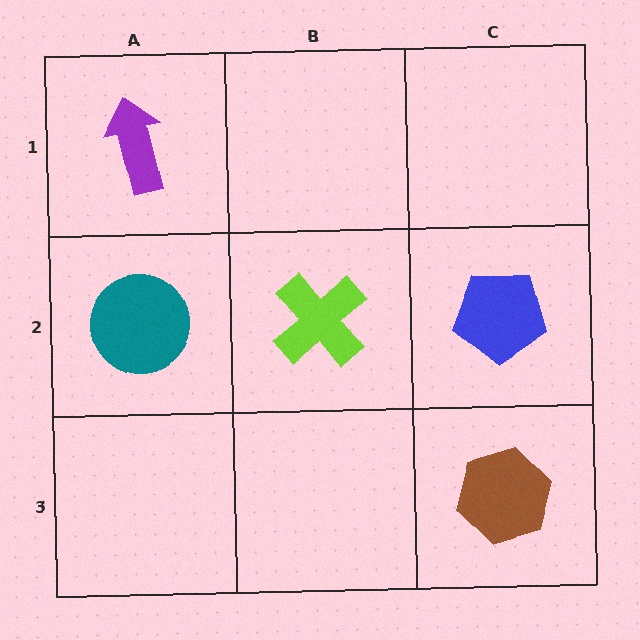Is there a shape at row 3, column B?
No, that cell is empty.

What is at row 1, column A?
A purple arrow.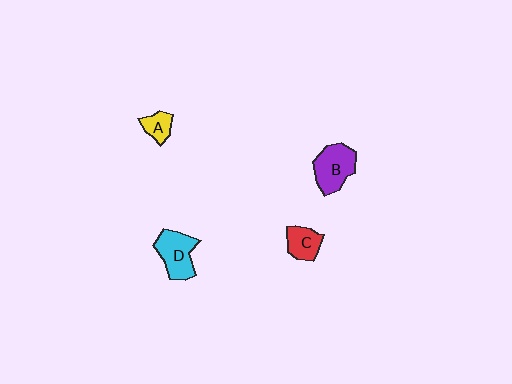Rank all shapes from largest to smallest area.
From largest to smallest: B (purple), D (cyan), C (red), A (yellow).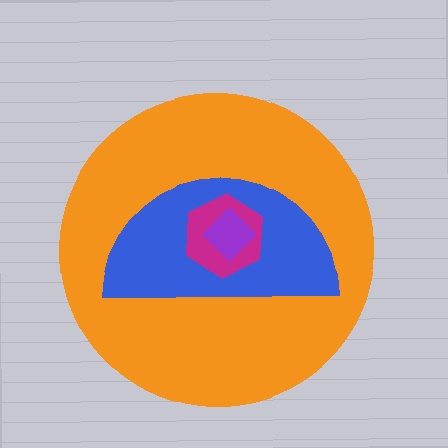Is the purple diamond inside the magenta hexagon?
Yes.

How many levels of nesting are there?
4.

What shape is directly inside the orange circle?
The blue semicircle.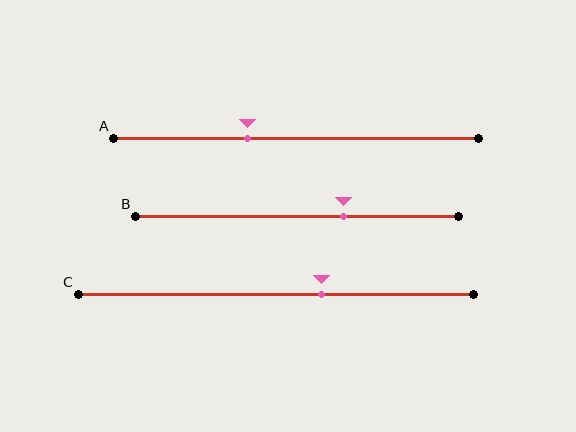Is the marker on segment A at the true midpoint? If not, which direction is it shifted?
No, the marker on segment A is shifted to the left by about 13% of the segment length.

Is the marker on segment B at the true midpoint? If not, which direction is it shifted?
No, the marker on segment B is shifted to the right by about 14% of the segment length.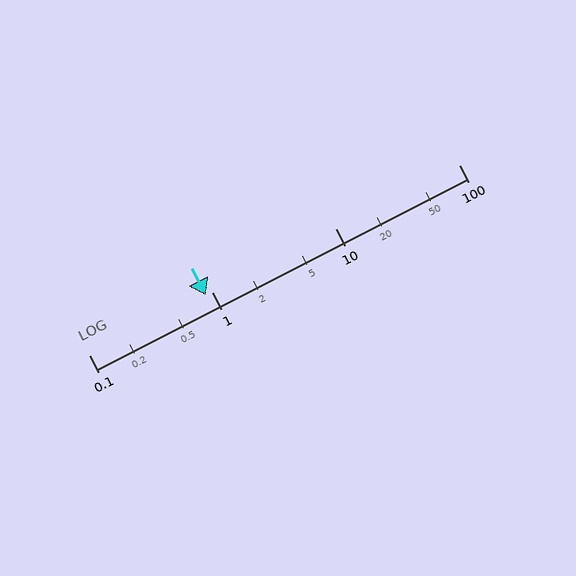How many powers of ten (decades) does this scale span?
The scale spans 3 decades, from 0.1 to 100.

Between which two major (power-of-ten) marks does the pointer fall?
The pointer is between 0.1 and 1.